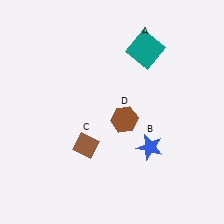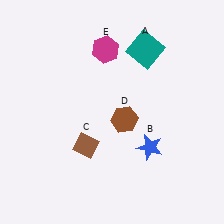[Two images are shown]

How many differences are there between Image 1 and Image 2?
There is 1 difference between the two images.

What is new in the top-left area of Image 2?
A magenta hexagon (E) was added in the top-left area of Image 2.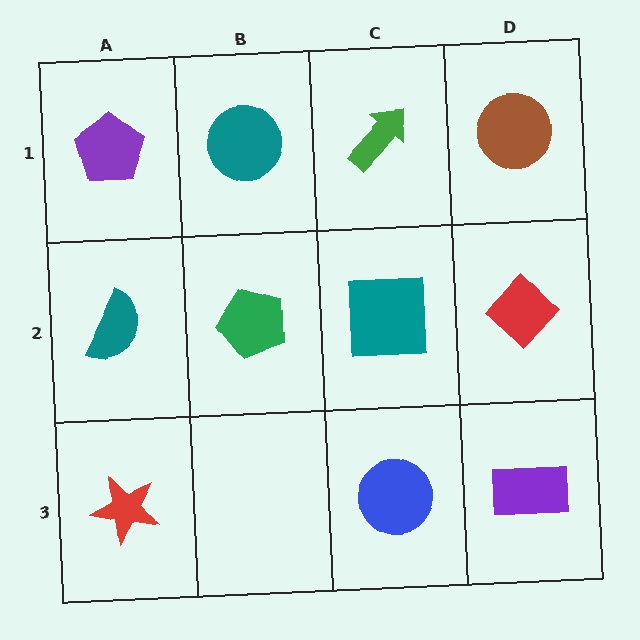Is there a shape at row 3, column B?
No, that cell is empty.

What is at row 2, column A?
A teal semicircle.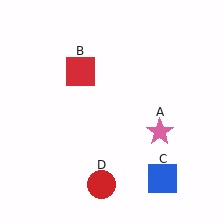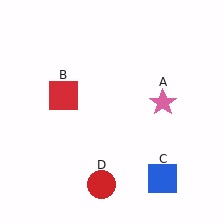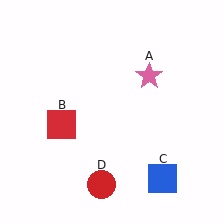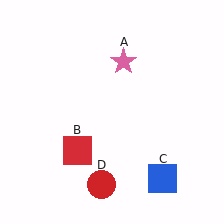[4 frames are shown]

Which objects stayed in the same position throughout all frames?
Blue square (object C) and red circle (object D) remained stationary.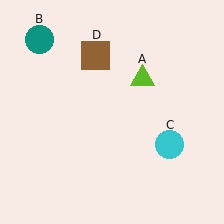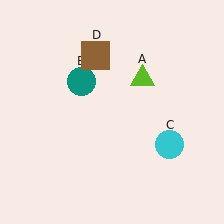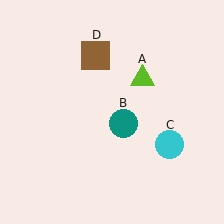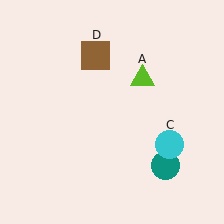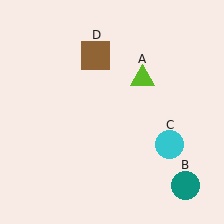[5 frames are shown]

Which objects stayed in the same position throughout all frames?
Lime triangle (object A) and cyan circle (object C) and brown square (object D) remained stationary.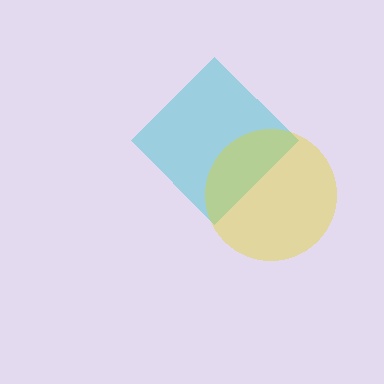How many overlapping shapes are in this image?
There are 2 overlapping shapes in the image.